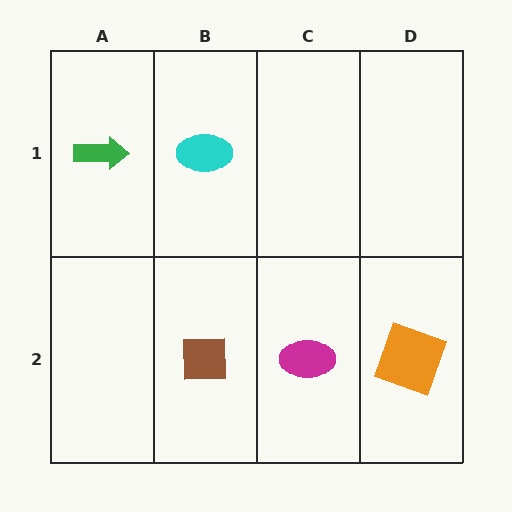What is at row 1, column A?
A green arrow.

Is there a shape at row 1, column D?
No, that cell is empty.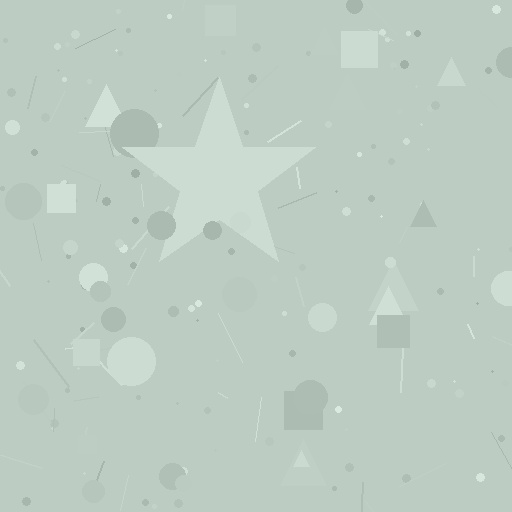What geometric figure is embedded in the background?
A star is embedded in the background.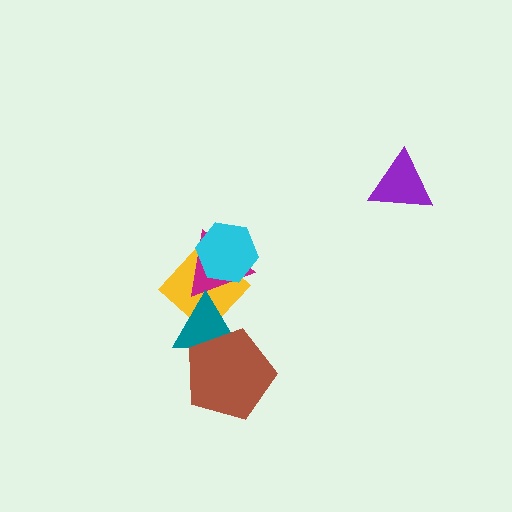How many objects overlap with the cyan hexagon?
2 objects overlap with the cyan hexagon.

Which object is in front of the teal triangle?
The brown pentagon is in front of the teal triangle.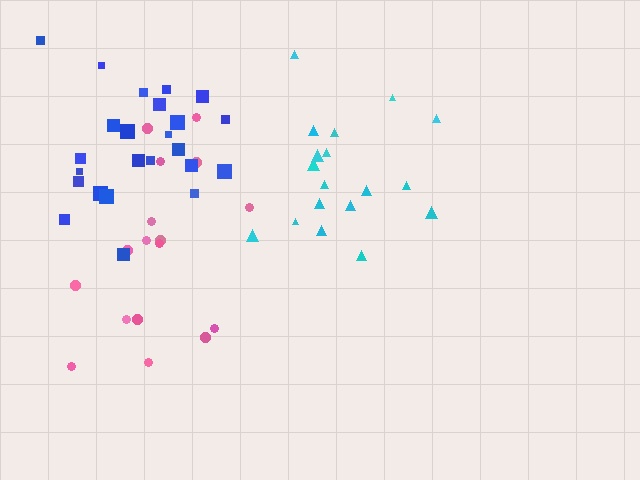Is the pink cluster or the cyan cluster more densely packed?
Cyan.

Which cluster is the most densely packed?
Cyan.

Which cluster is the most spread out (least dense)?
Pink.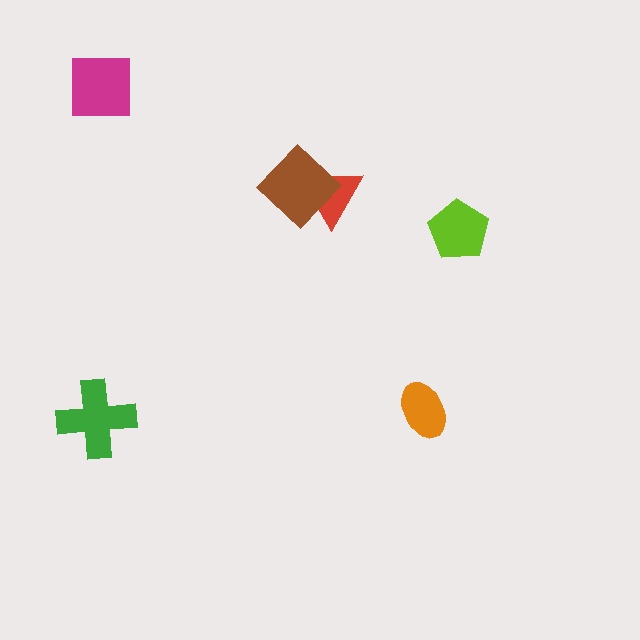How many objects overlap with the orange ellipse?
0 objects overlap with the orange ellipse.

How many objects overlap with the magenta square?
0 objects overlap with the magenta square.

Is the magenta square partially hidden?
No, no other shape covers it.